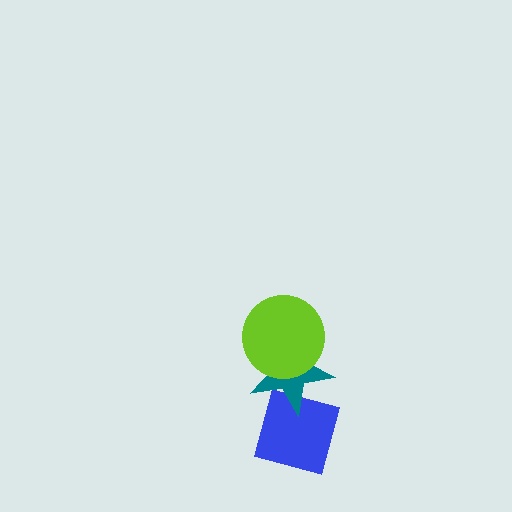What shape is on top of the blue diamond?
The teal star is on top of the blue diamond.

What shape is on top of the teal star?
The lime circle is on top of the teal star.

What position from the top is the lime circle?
The lime circle is 1st from the top.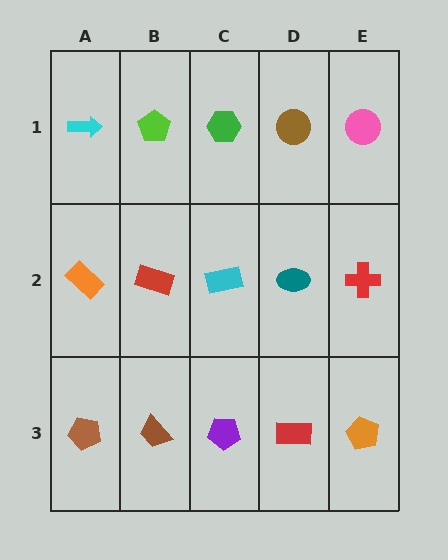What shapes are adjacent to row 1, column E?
A red cross (row 2, column E), a brown circle (row 1, column D).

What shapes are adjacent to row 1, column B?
A red rectangle (row 2, column B), a cyan arrow (row 1, column A), a green hexagon (row 1, column C).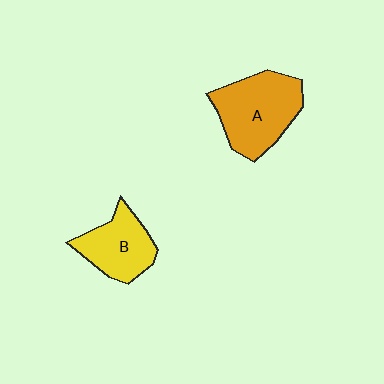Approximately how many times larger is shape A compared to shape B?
Approximately 1.4 times.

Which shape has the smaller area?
Shape B (yellow).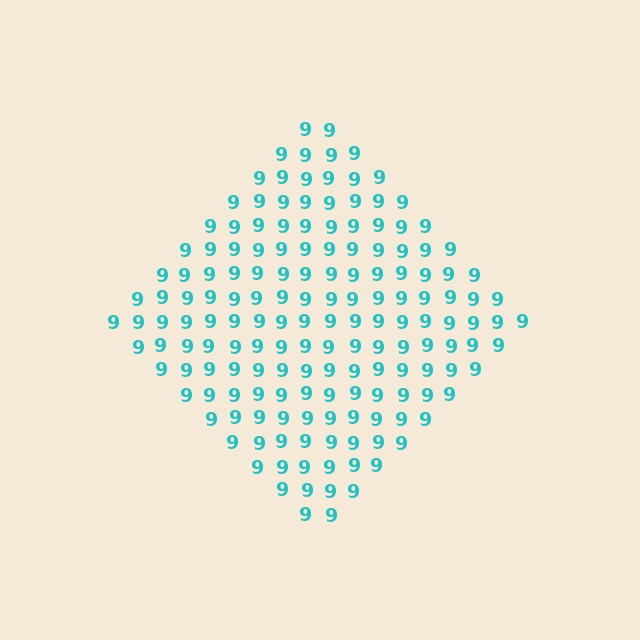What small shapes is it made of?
It is made of small digit 9's.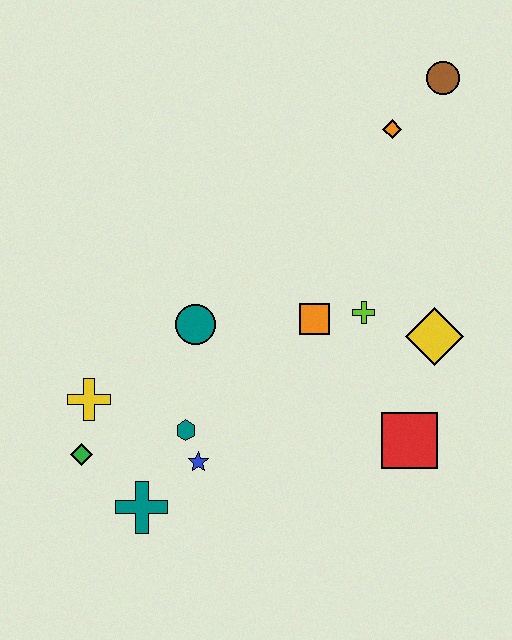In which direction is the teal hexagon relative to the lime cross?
The teal hexagon is to the left of the lime cross.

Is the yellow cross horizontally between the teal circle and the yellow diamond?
No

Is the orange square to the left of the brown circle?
Yes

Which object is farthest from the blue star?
The brown circle is farthest from the blue star.